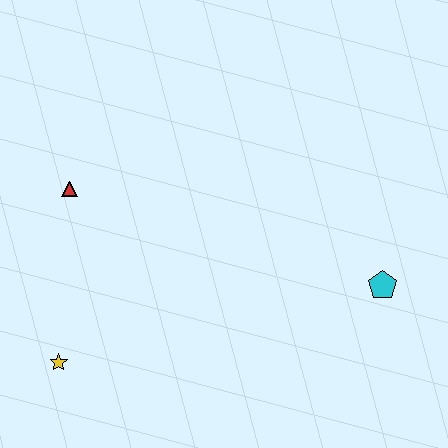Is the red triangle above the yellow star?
Yes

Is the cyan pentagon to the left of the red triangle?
No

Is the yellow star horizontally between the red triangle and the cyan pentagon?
No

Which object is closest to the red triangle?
The yellow star is closest to the red triangle.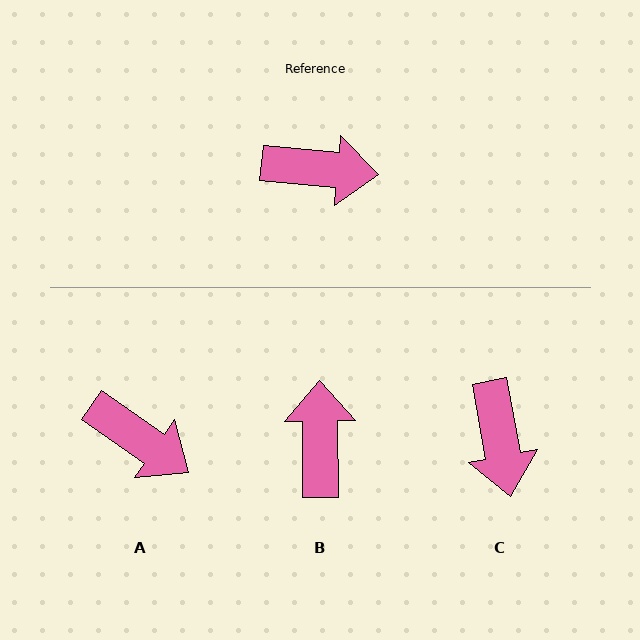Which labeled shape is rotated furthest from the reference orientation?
B, about 96 degrees away.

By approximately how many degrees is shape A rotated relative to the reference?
Approximately 30 degrees clockwise.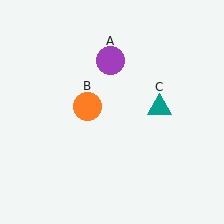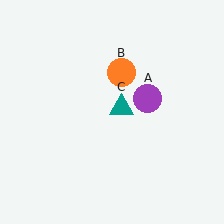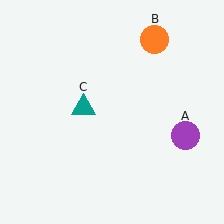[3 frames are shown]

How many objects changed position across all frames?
3 objects changed position: purple circle (object A), orange circle (object B), teal triangle (object C).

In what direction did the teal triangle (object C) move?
The teal triangle (object C) moved left.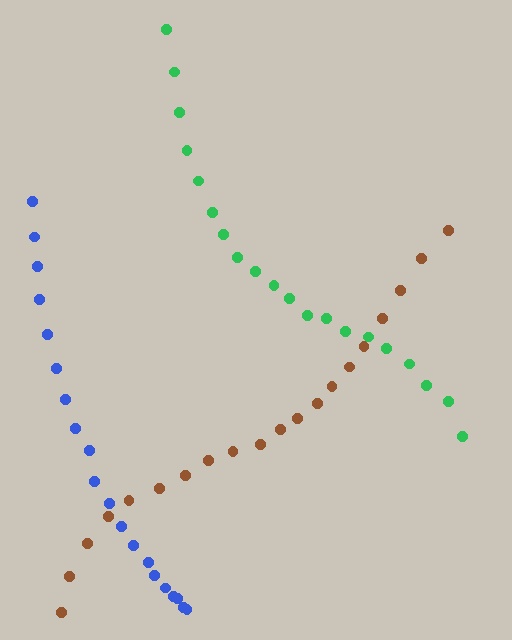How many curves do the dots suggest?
There are 3 distinct paths.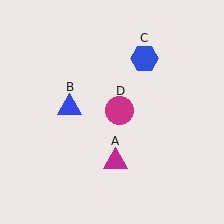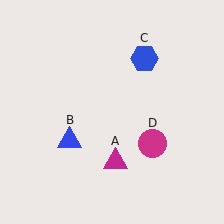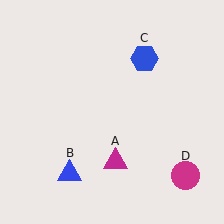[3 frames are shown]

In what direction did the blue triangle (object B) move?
The blue triangle (object B) moved down.